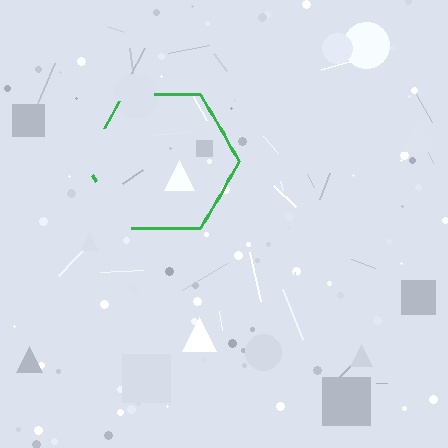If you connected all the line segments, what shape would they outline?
They would outline a hexagon.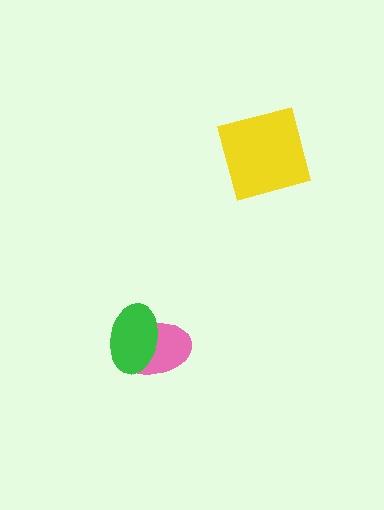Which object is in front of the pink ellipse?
The green ellipse is in front of the pink ellipse.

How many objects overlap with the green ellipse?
1 object overlaps with the green ellipse.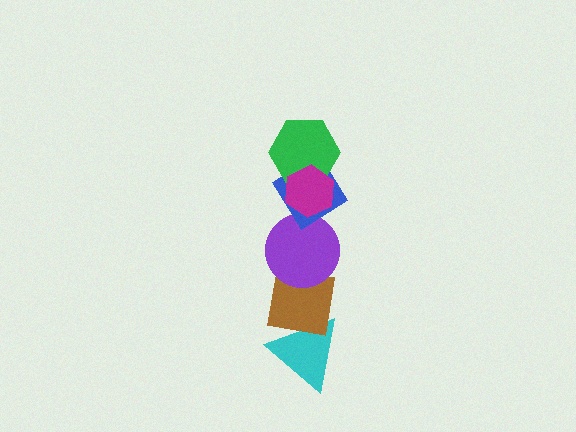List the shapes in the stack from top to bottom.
From top to bottom: the magenta hexagon, the green hexagon, the blue diamond, the purple circle, the brown square, the cyan triangle.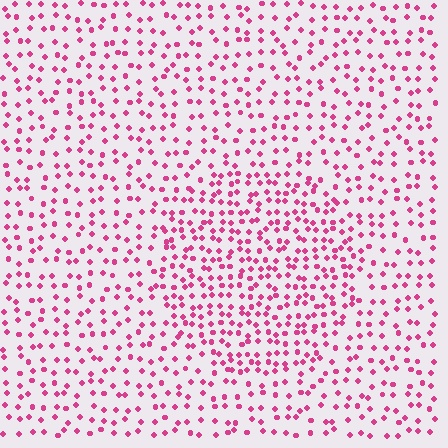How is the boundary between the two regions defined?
The boundary is defined by a change in element density (approximately 1.7x ratio). All elements are the same color, size, and shape.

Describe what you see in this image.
The image contains small magenta elements arranged at two different densities. A circle-shaped region is visible where the elements are more densely packed than the surrounding area.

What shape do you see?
I see a circle.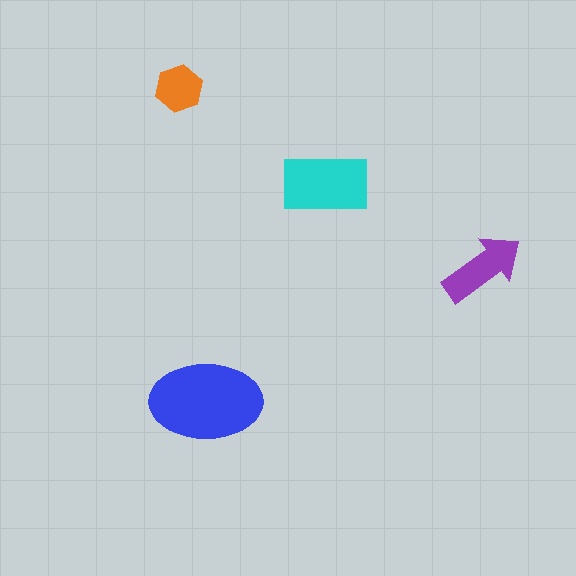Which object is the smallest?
The orange hexagon.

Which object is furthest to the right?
The purple arrow is rightmost.